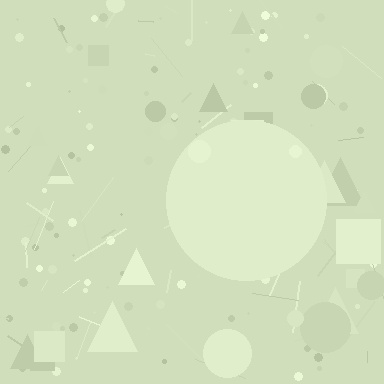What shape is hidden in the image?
A circle is hidden in the image.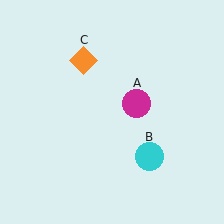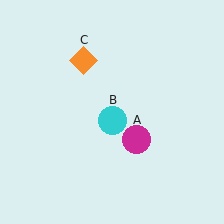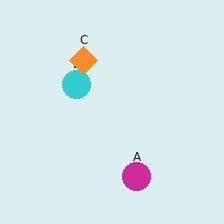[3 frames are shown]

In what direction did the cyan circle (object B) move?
The cyan circle (object B) moved up and to the left.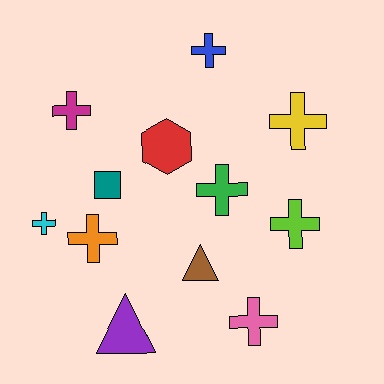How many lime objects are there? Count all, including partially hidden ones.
There is 1 lime object.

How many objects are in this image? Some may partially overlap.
There are 12 objects.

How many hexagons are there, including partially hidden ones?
There is 1 hexagon.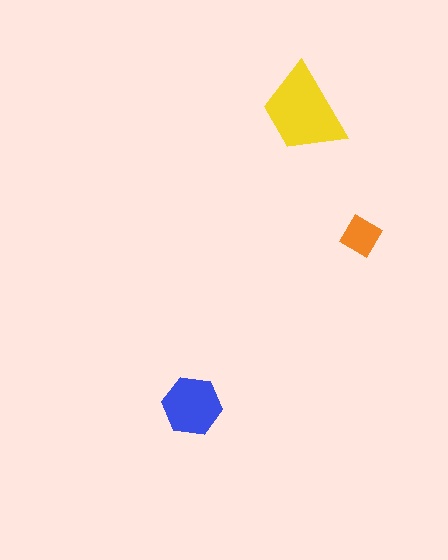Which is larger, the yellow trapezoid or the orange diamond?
The yellow trapezoid.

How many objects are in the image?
There are 3 objects in the image.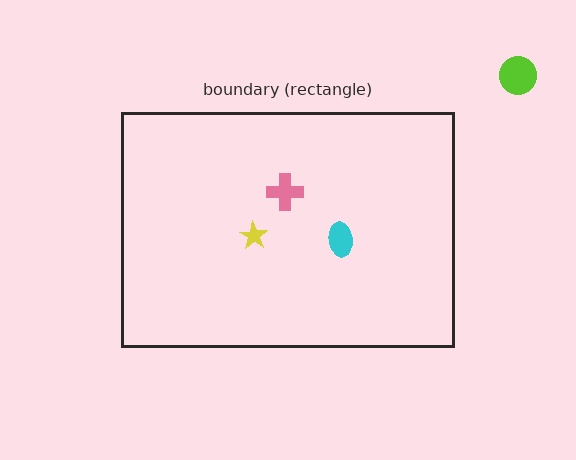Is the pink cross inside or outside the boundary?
Inside.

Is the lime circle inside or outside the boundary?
Outside.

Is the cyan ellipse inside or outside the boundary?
Inside.